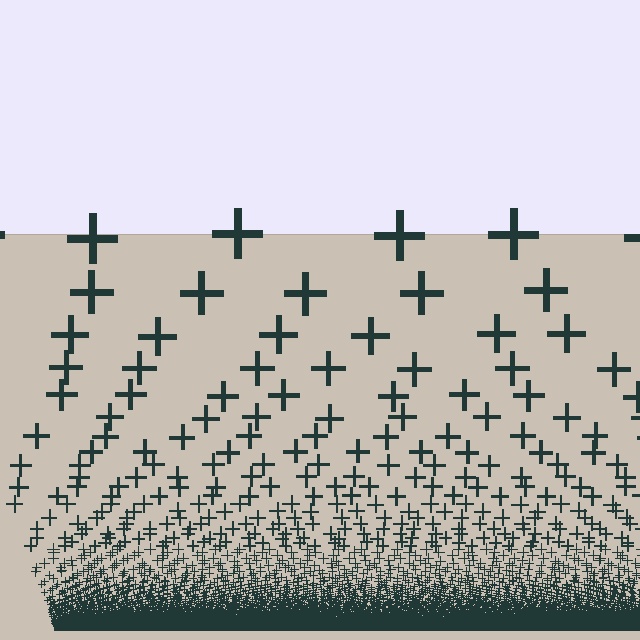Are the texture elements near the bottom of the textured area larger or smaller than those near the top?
Smaller. The gradient is inverted — elements near the bottom are smaller and denser.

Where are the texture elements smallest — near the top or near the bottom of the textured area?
Near the bottom.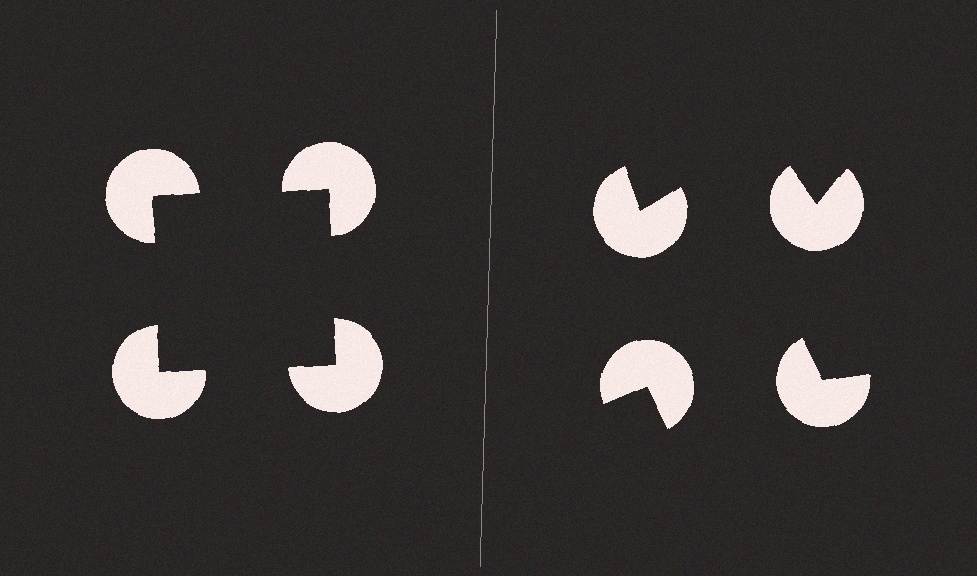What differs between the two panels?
The pac-man discs are positioned identically on both sides; only the wedge orientations differ. On the left they align to a square; on the right they are misaligned.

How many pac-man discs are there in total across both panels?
8 — 4 on each side.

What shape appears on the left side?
An illusory square.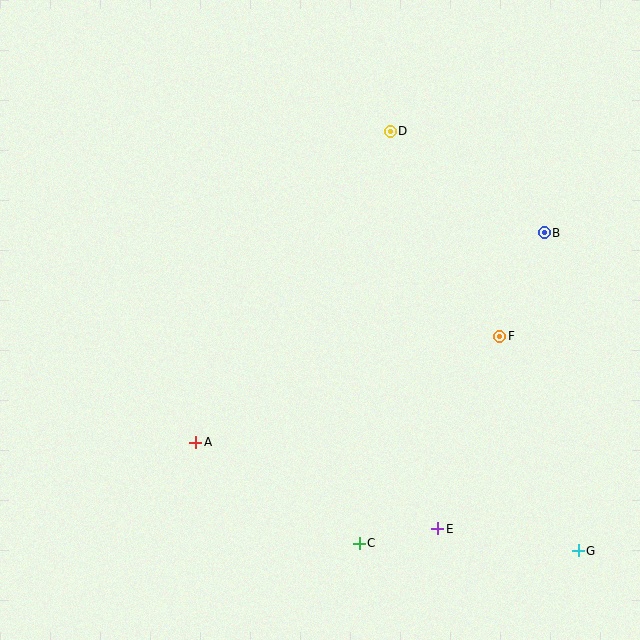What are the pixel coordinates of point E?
Point E is at (438, 529).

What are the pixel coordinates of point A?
Point A is at (196, 442).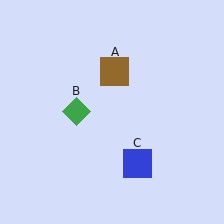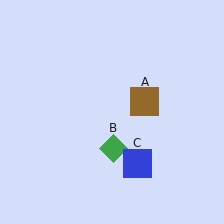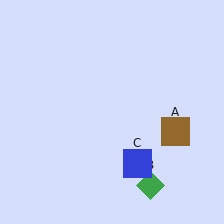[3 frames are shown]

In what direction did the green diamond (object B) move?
The green diamond (object B) moved down and to the right.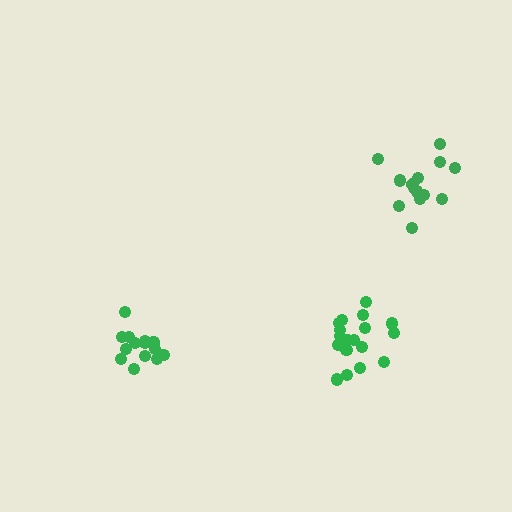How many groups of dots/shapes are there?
There are 3 groups.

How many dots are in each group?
Group 1: 15 dots, Group 2: 19 dots, Group 3: 14 dots (48 total).